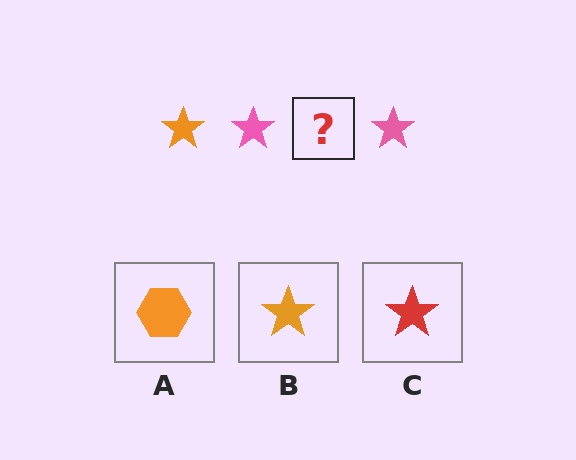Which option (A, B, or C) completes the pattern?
B.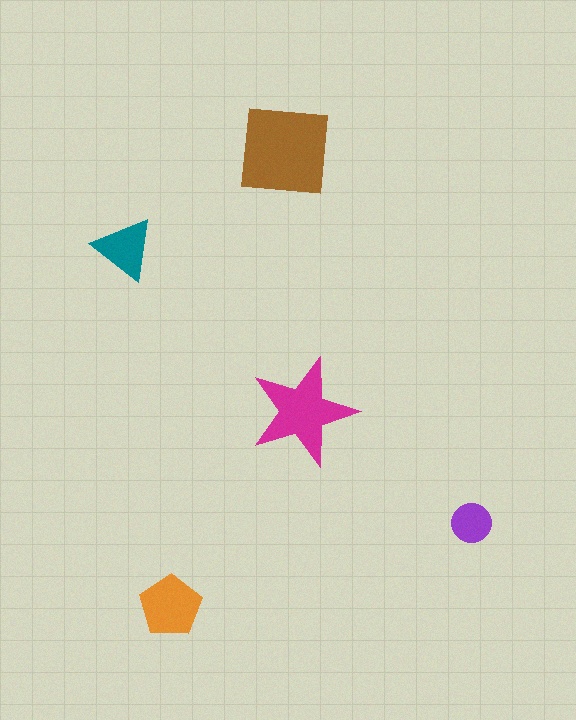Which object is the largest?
The brown square.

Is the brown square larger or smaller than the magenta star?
Larger.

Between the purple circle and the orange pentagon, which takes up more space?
The orange pentagon.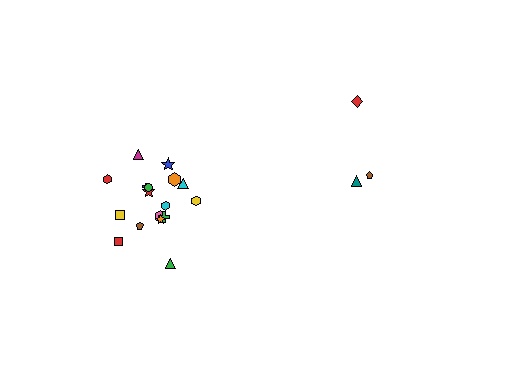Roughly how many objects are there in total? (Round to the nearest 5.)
Roughly 20 objects in total.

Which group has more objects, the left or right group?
The left group.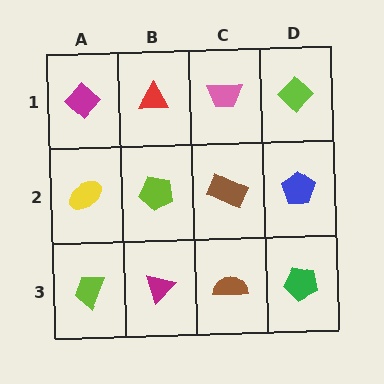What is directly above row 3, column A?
A yellow ellipse.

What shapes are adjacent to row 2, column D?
A lime diamond (row 1, column D), a green pentagon (row 3, column D), a brown rectangle (row 2, column C).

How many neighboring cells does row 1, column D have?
2.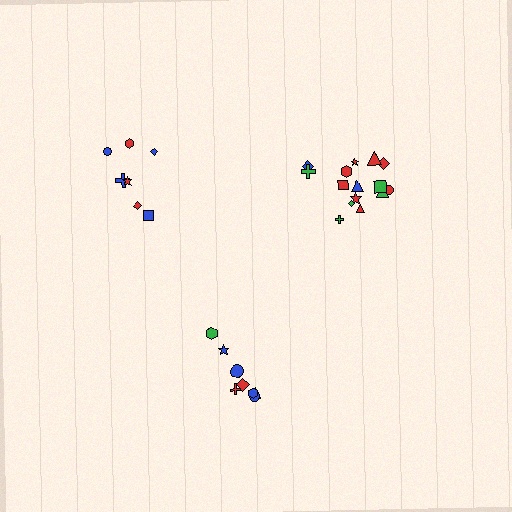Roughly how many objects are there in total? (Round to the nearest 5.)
Roughly 30 objects in total.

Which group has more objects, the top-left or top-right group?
The top-right group.